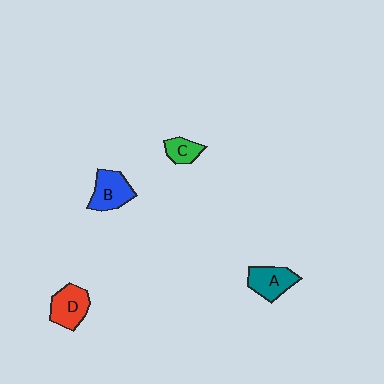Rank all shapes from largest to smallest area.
From largest to smallest: B (blue), D (red), A (teal), C (green).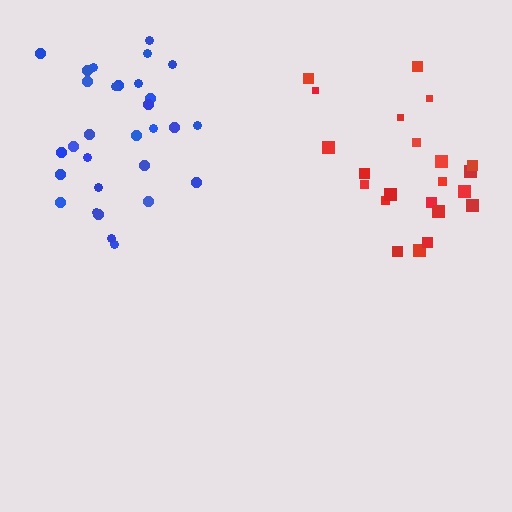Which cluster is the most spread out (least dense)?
Red.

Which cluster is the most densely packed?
Blue.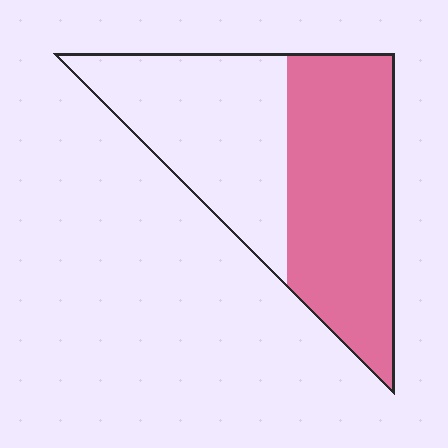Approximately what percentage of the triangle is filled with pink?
Approximately 55%.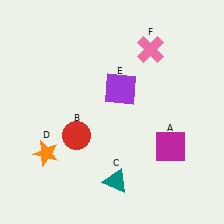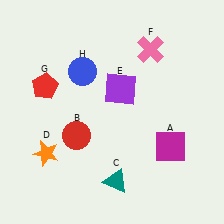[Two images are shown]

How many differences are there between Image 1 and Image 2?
There are 2 differences between the two images.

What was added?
A red pentagon (G), a blue circle (H) were added in Image 2.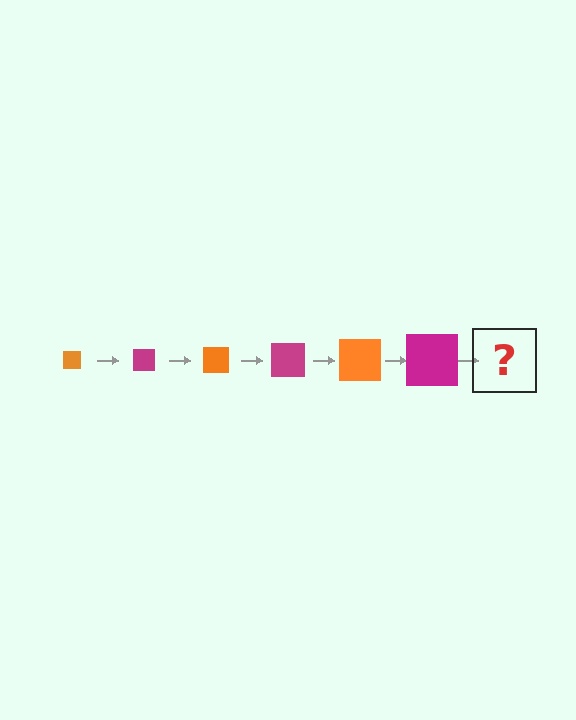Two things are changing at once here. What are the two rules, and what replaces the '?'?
The two rules are that the square grows larger each step and the color cycles through orange and magenta. The '?' should be an orange square, larger than the previous one.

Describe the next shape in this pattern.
It should be an orange square, larger than the previous one.